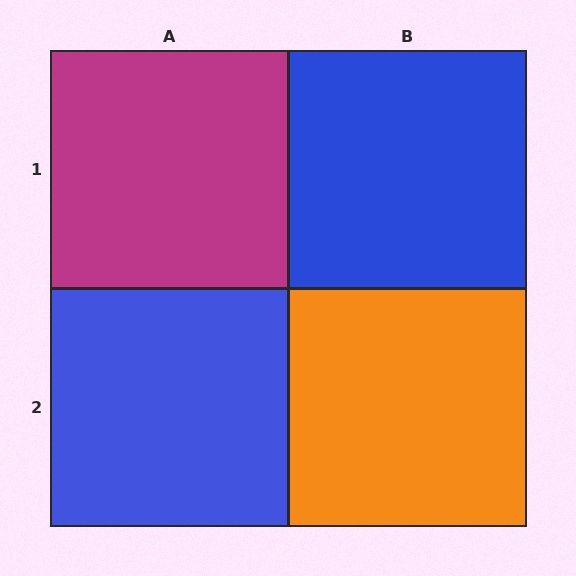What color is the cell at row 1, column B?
Blue.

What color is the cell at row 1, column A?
Magenta.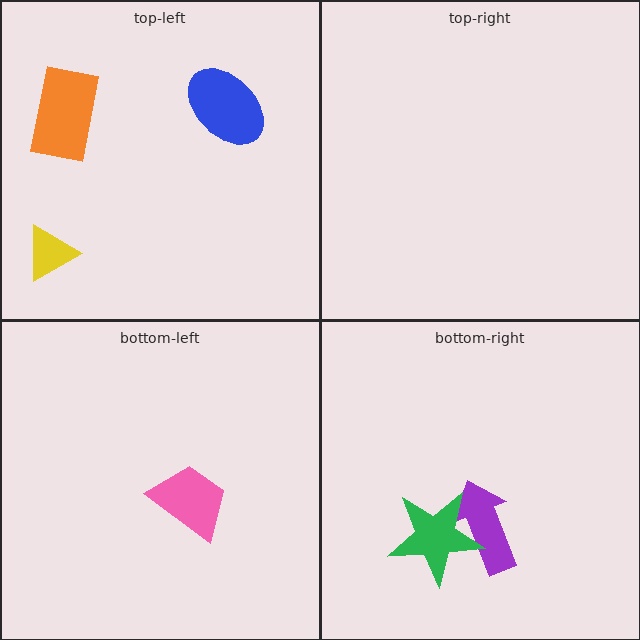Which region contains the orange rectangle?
The top-left region.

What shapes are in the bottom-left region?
The pink trapezoid.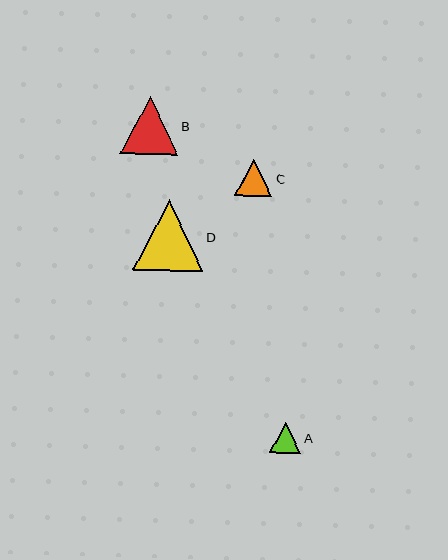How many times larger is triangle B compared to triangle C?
Triangle B is approximately 1.6 times the size of triangle C.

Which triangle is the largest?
Triangle D is the largest with a size of approximately 70 pixels.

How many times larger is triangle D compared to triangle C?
Triangle D is approximately 1.9 times the size of triangle C.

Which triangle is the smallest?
Triangle A is the smallest with a size of approximately 31 pixels.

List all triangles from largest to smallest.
From largest to smallest: D, B, C, A.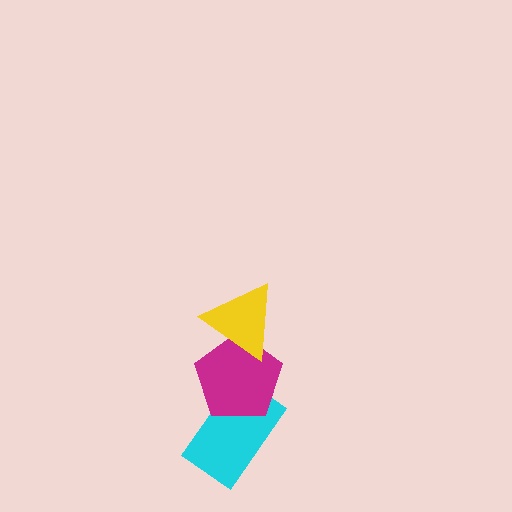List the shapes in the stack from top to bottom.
From top to bottom: the yellow triangle, the magenta pentagon, the cyan rectangle.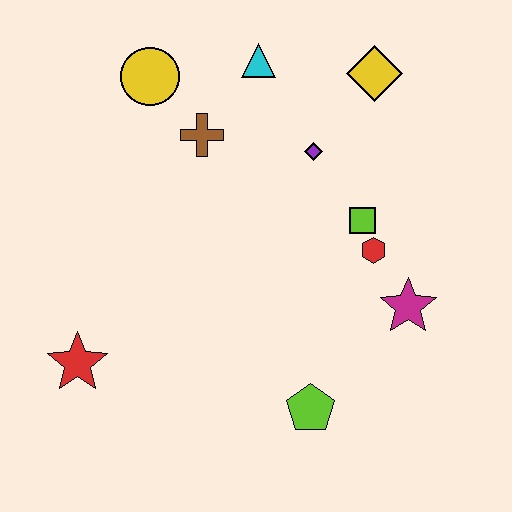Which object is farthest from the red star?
The yellow diamond is farthest from the red star.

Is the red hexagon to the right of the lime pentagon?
Yes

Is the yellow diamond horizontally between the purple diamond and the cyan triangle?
No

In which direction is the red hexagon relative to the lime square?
The red hexagon is below the lime square.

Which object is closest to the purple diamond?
The lime square is closest to the purple diamond.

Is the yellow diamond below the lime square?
No